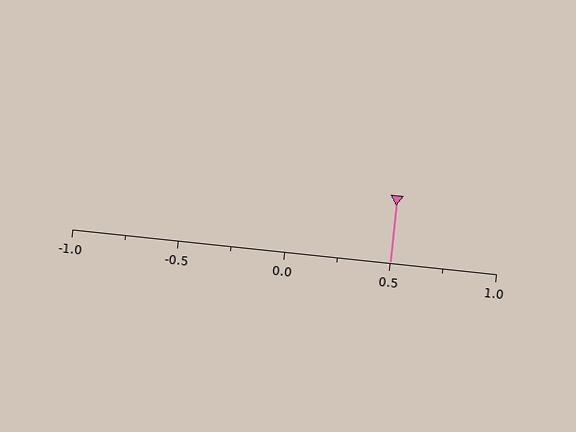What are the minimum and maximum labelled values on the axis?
The axis runs from -1.0 to 1.0.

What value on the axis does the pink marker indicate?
The marker indicates approximately 0.5.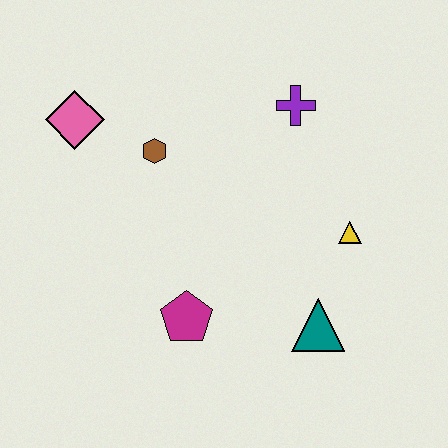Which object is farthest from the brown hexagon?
The teal triangle is farthest from the brown hexagon.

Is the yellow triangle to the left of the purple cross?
No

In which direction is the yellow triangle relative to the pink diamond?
The yellow triangle is to the right of the pink diamond.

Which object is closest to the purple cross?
The yellow triangle is closest to the purple cross.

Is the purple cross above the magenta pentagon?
Yes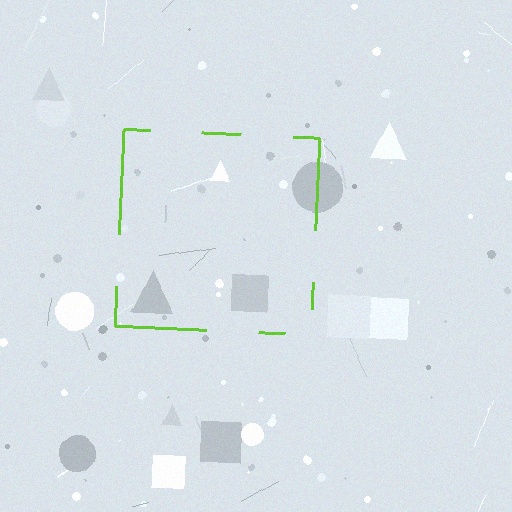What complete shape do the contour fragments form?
The contour fragments form a square.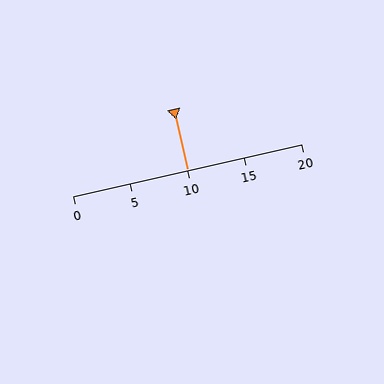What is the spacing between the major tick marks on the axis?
The major ticks are spaced 5 apart.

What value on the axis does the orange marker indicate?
The marker indicates approximately 10.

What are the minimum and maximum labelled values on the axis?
The axis runs from 0 to 20.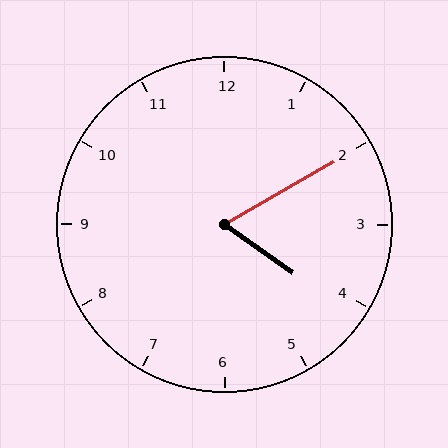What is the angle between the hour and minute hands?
Approximately 65 degrees.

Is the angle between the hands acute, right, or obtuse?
It is acute.